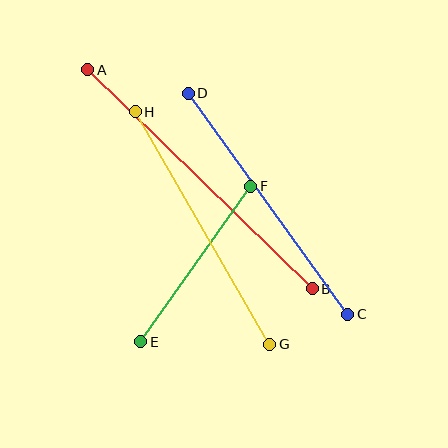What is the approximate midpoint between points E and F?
The midpoint is at approximately (196, 264) pixels.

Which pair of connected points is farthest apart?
Points A and B are farthest apart.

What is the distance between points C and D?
The distance is approximately 272 pixels.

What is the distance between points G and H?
The distance is approximately 269 pixels.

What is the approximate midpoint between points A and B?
The midpoint is at approximately (200, 179) pixels.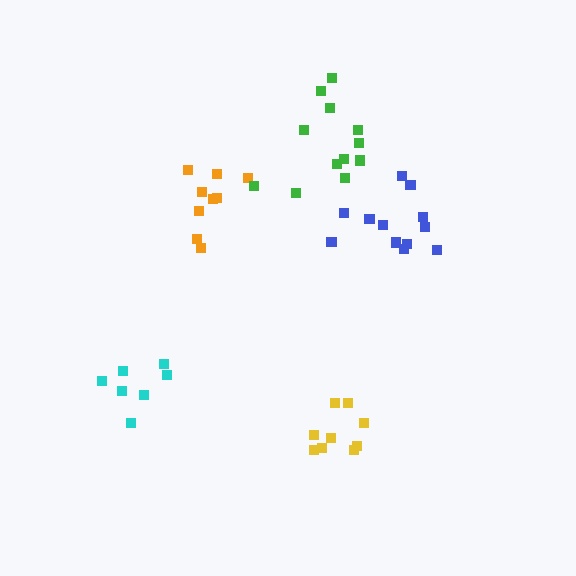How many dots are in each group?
Group 1: 9 dots, Group 2: 9 dots, Group 3: 12 dots, Group 4: 12 dots, Group 5: 7 dots (49 total).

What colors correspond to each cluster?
The clusters are colored: orange, yellow, green, blue, cyan.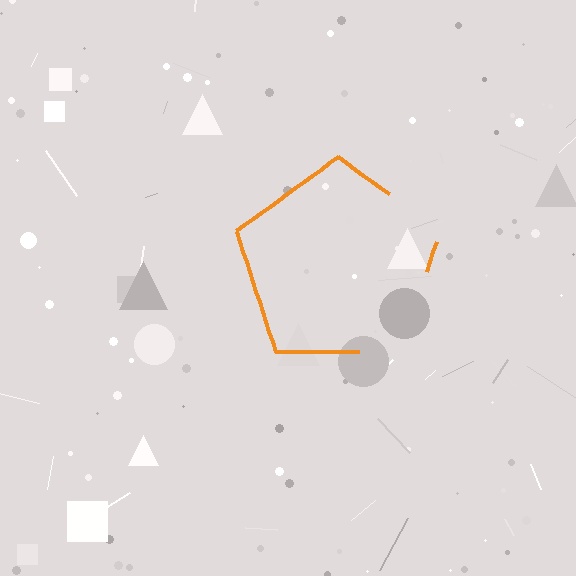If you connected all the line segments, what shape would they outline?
They would outline a pentagon.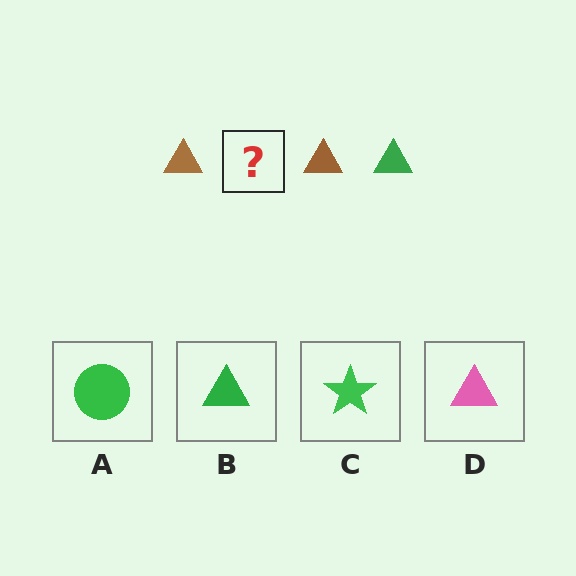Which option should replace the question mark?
Option B.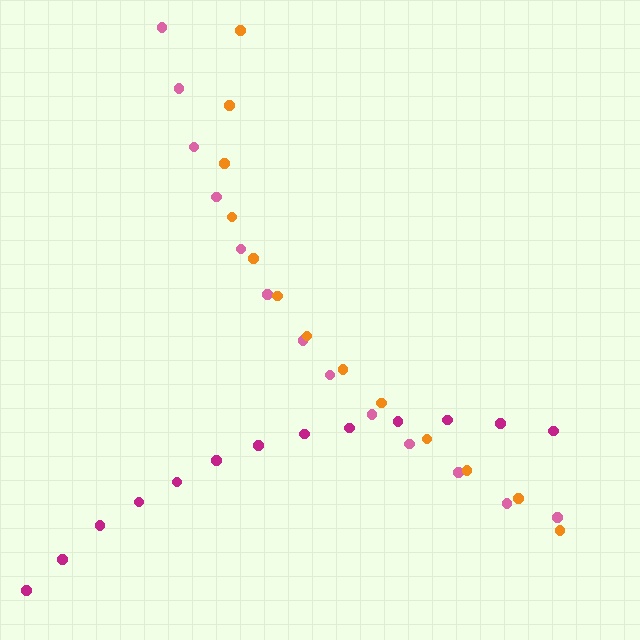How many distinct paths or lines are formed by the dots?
There are 3 distinct paths.